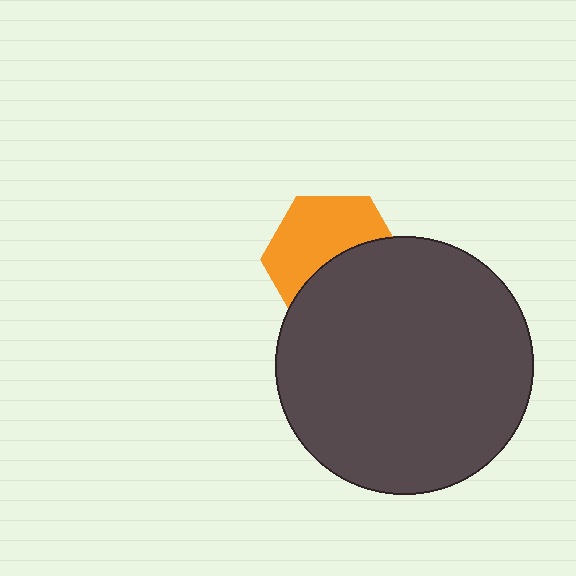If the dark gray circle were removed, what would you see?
You would see the complete orange hexagon.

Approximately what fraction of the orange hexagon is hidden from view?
Roughly 46% of the orange hexagon is hidden behind the dark gray circle.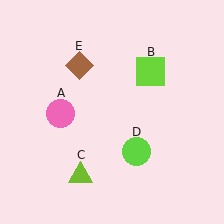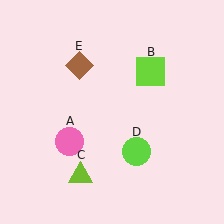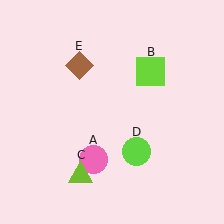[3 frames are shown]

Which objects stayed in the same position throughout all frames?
Lime square (object B) and lime triangle (object C) and lime circle (object D) and brown diamond (object E) remained stationary.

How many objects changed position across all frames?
1 object changed position: pink circle (object A).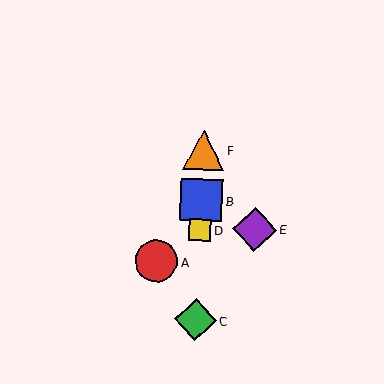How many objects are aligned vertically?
4 objects (B, C, D, F) are aligned vertically.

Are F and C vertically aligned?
Yes, both are at x≈204.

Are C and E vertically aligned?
No, C is at x≈196 and E is at x≈255.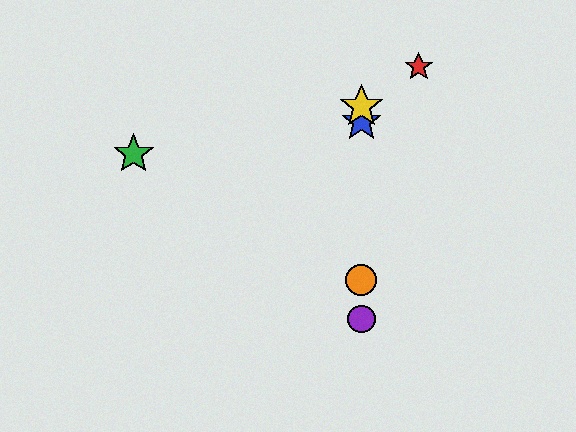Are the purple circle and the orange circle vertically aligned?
Yes, both are at x≈361.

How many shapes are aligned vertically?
4 shapes (the blue star, the yellow star, the purple circle, the orange circle) are aligned vertically.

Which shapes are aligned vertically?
The blue star, the yellow star, the purple circle, the orange circle are aligned vertically.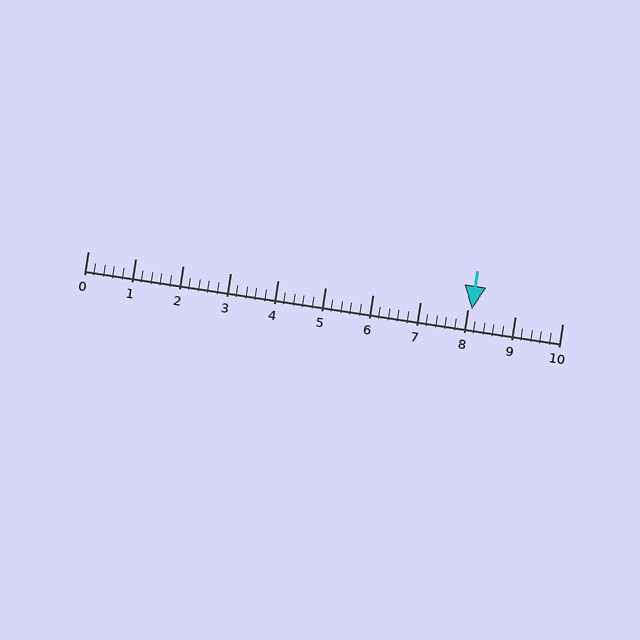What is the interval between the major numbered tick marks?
The major tick marks are spaced 1 units apart.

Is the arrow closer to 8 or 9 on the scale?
The arrow is closer to 8.